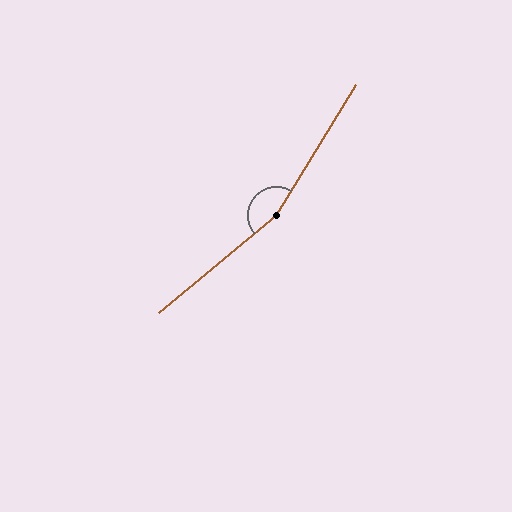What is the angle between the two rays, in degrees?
Approximately 161 degrees.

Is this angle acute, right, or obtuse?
It is obtuse.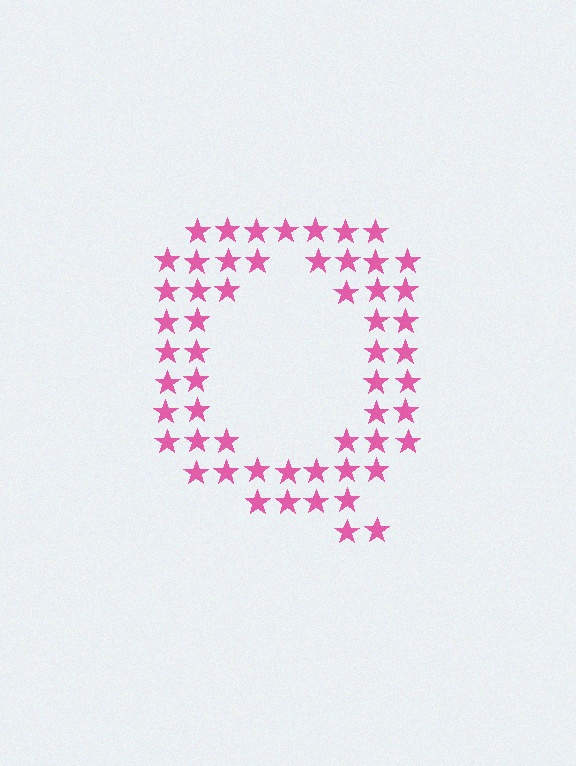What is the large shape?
The large shape is the letter Q.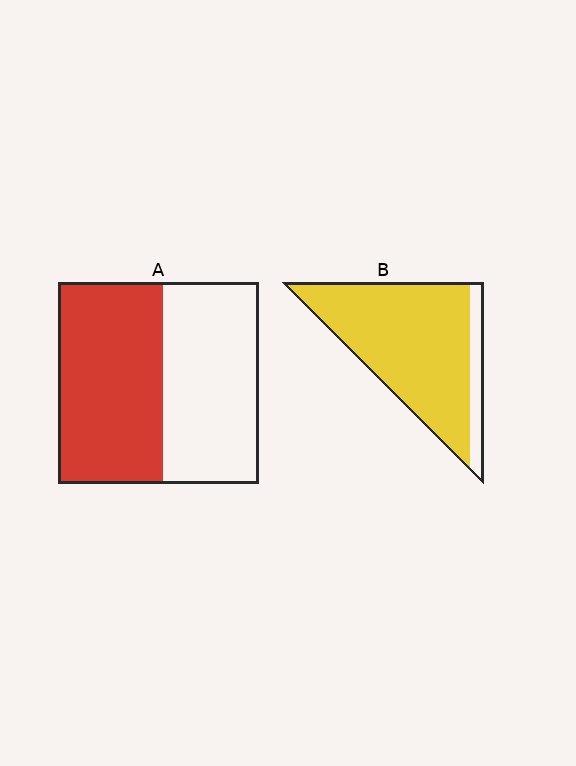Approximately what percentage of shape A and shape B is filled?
A is approximately 50% and B is approximately 85%.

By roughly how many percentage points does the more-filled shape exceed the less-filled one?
By roughly 35 percentage points (B over A).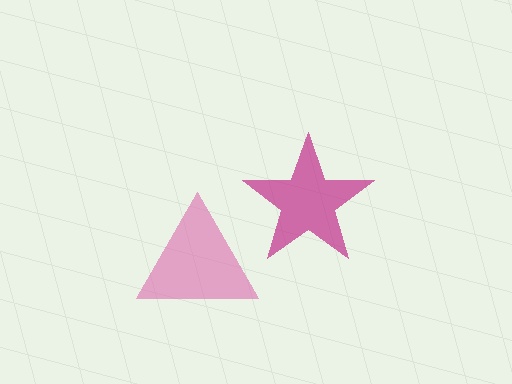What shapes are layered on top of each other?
The layered shapes are: a pink triangle, a magenta star.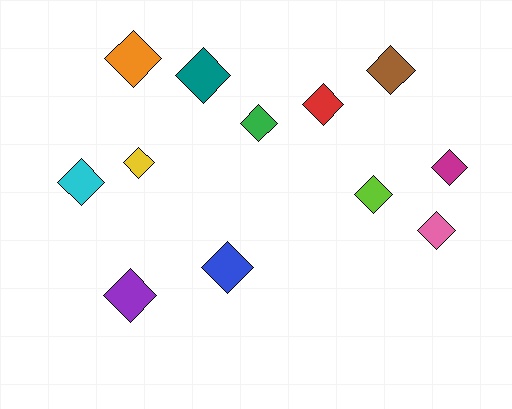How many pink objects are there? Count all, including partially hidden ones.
There is 1 pink object.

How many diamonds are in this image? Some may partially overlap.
There are 12 diamonds.